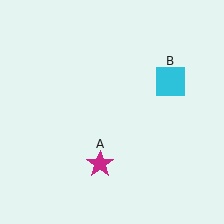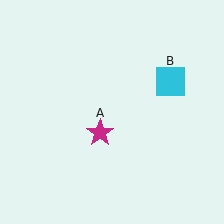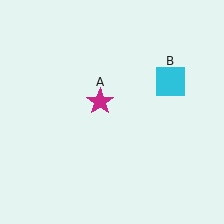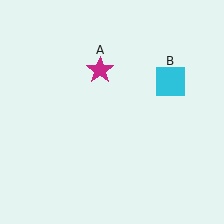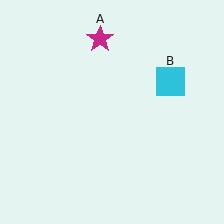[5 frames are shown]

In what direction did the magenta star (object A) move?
The magenta star (object A) moved up.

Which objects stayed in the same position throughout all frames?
Cyan square (object B) remained stationary.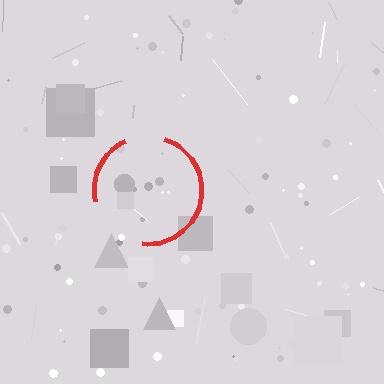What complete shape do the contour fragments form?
The contour fragments form a circle.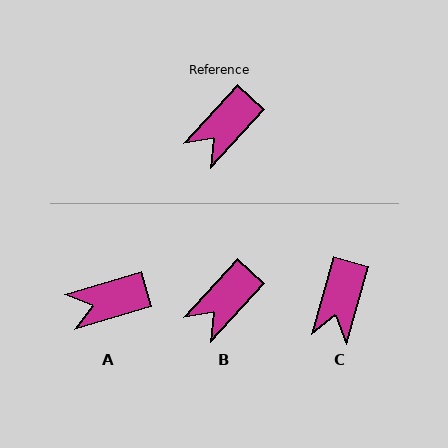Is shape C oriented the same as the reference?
No, it is off by about 26 degrees.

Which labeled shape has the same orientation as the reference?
B.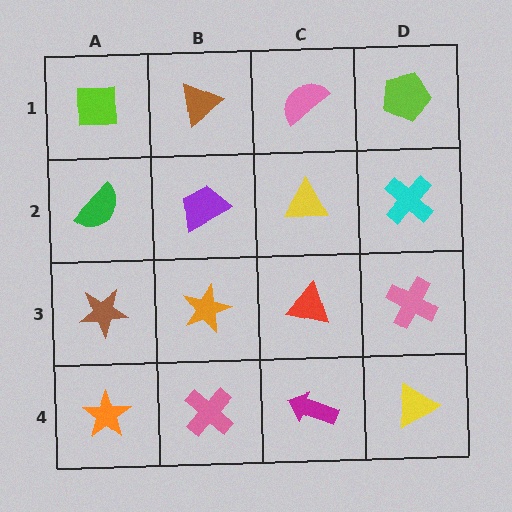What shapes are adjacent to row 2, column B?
A brown triangle (row 1, column B), an orange star (row 3, column B), a green semicircle (row 2, column A), a yellow triangle (row 2, column C).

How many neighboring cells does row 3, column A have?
3.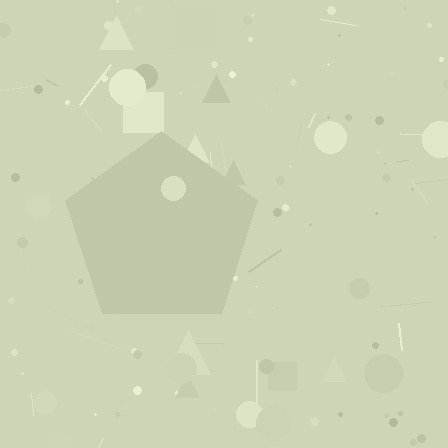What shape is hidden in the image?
A pentagon is hidden in the image.